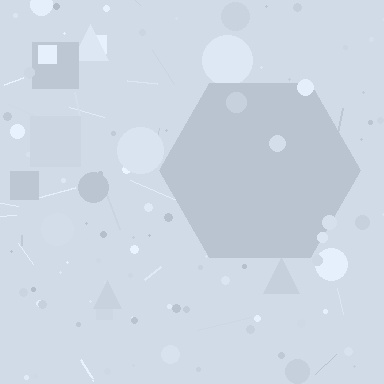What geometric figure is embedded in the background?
A hexagon is embedded in the background.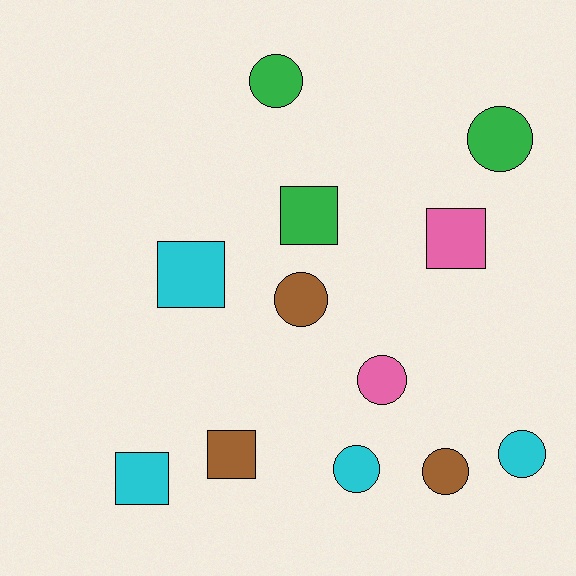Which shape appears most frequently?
Circle, with 7 objects.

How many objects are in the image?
There are 12 objects.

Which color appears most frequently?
Cyan, with 4 objects.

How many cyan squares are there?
There are 2 cyan squares.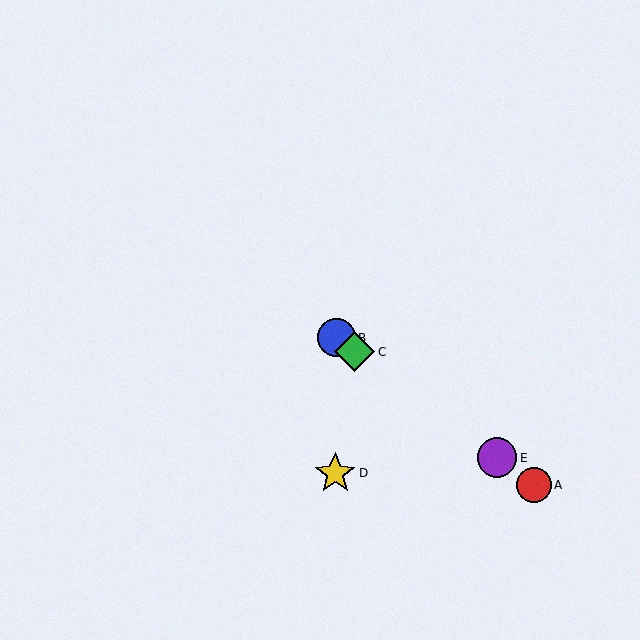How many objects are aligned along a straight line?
4 objects (A, B, C, E) are aligned along a straight line.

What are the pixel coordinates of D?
Object D is at (335, 473).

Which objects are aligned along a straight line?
Objects A, B, C, E are aligned along a straight line.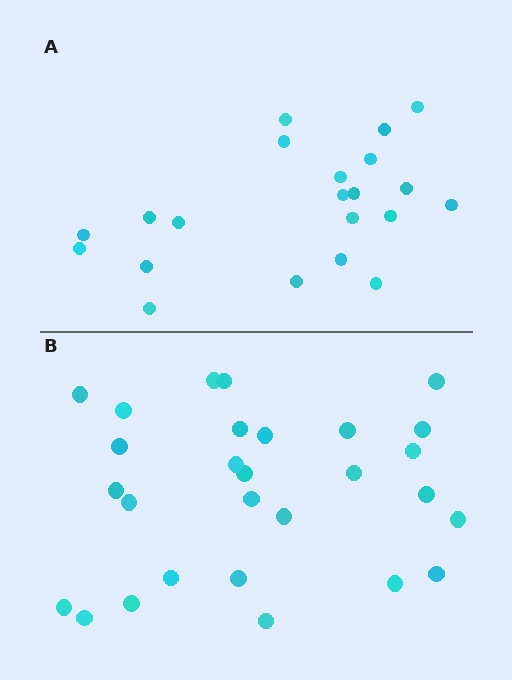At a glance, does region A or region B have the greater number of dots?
Region B (the bottom region) has more dots.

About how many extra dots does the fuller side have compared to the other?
Region B has roughly 8 or so more dots than region A.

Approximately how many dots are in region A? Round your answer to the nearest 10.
About 20 dots. (The exact count is 21, which rounds to 20.)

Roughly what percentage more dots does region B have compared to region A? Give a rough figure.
About 35% more.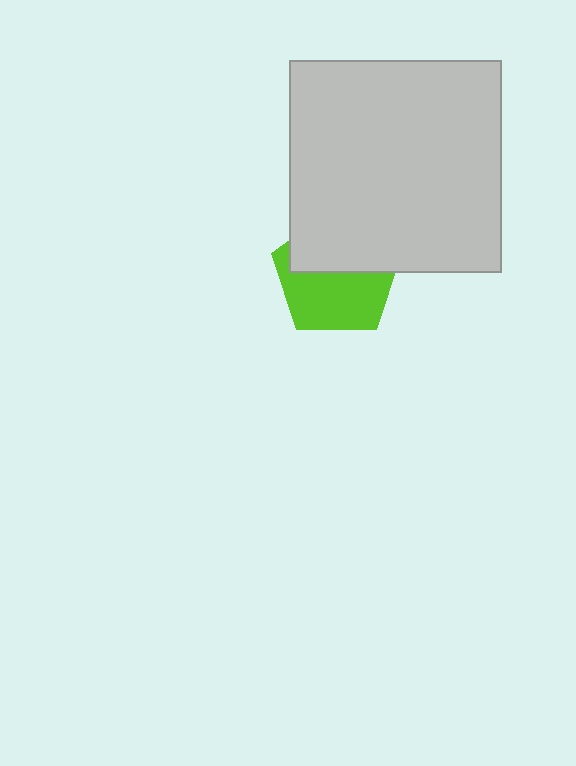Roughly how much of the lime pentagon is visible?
About half of it is visible (roughly 53%).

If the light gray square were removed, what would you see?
You would see the complete lime pentagon.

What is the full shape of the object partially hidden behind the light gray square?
The partially hidden object is a lime pentagon.